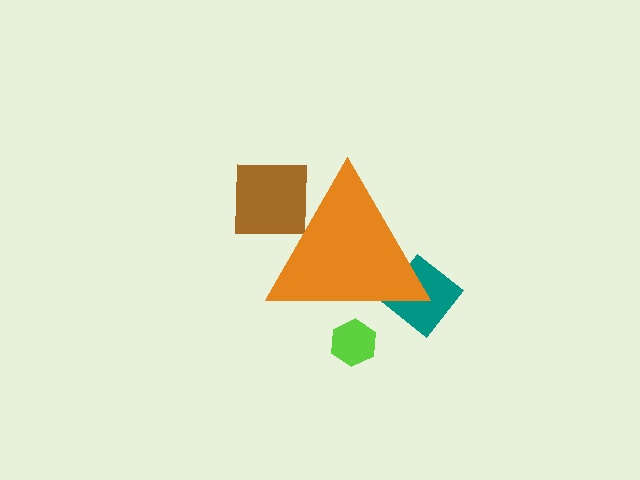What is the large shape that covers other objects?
An orange triangle.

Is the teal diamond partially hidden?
Yes, the teal diamond is partially hidden behind the orange triangle.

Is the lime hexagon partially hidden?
Yes, the lime hexagon is partially hidden behind the orange triangle.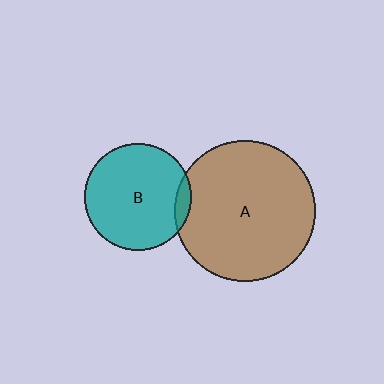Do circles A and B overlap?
Yes.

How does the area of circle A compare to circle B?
Approximately 1.7 times.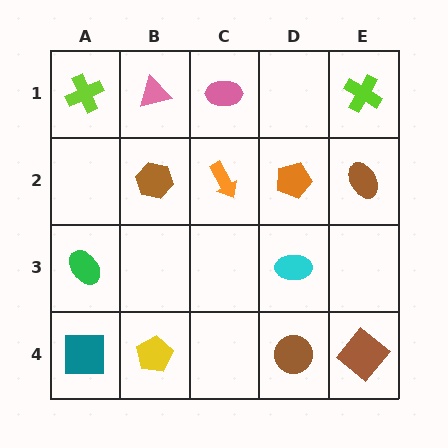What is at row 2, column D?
An orange pentagon.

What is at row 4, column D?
A brown circle.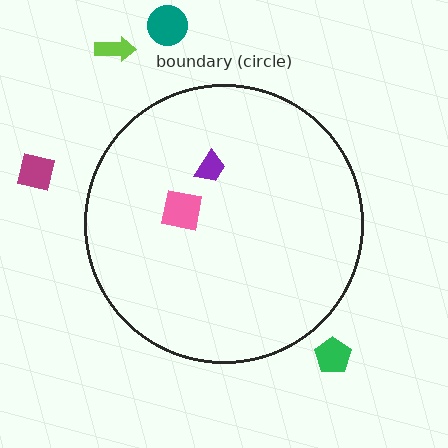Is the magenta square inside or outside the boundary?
Outside.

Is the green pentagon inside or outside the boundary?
Outside.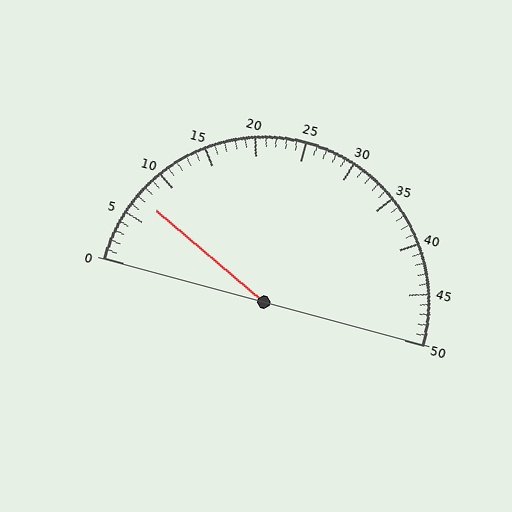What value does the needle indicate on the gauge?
The needle indicates approximately 7.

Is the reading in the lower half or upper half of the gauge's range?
The reading is in the lower half of the range (0 to 50).